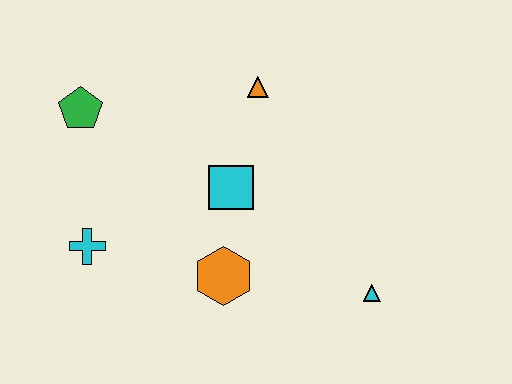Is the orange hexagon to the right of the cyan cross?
Yes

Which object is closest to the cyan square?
The orange hexagon is closest to the cyan square.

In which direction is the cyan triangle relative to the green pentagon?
The cyan triangle is to the right of the green pentagon.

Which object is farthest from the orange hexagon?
The green pentagon is farthest from the orange hexagon.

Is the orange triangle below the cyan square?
No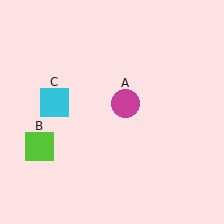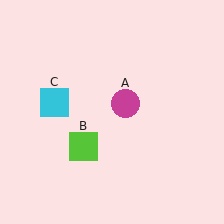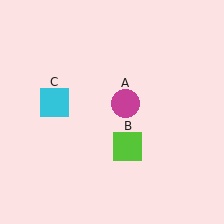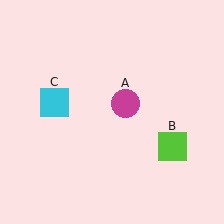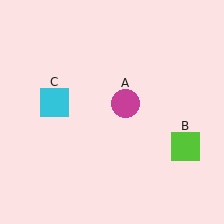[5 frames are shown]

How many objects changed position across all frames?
1 object changed position: lime square (object B).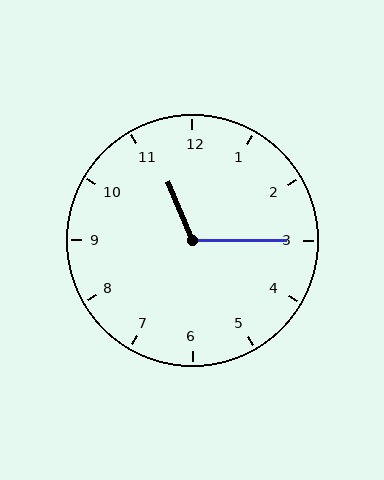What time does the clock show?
11:15.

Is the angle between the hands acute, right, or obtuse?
It is obtuse.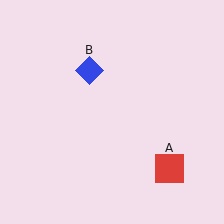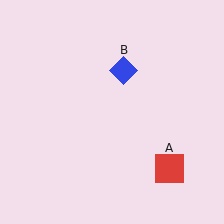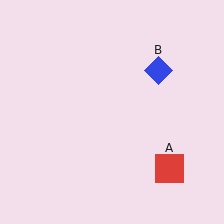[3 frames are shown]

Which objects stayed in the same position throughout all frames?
Red square (object A) remained stationary.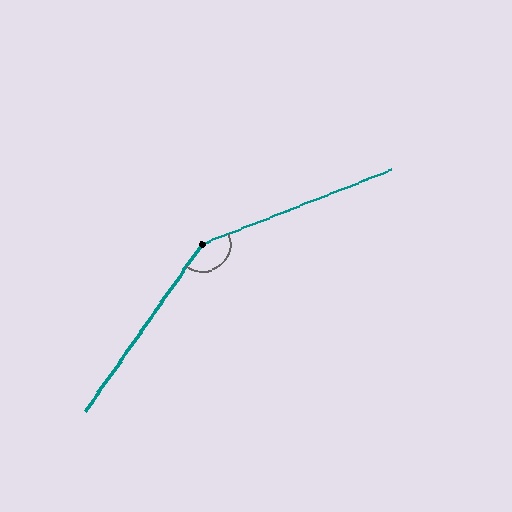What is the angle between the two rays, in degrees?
Approximately 146 degrees.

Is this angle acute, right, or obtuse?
It is obtuse.